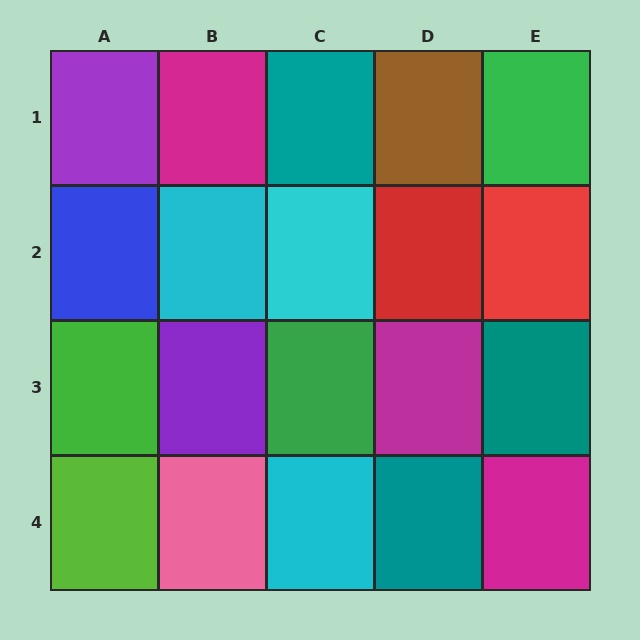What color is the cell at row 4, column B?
Pink.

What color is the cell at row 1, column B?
Magenta.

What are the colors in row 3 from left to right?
Green, purple, green, magenta, teal.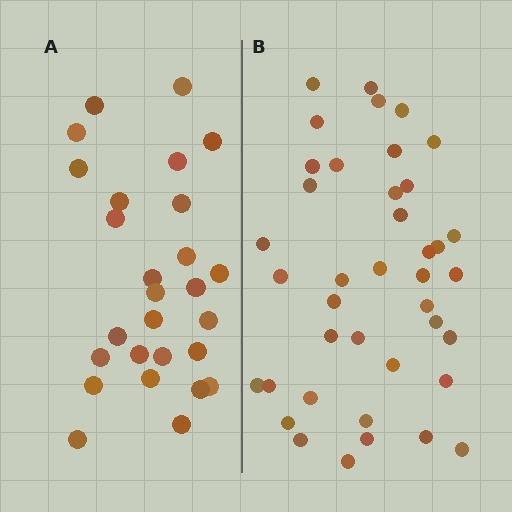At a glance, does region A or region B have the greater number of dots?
Region B (the right region) has more dots.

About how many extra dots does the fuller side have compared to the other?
Region B has approximately 15 more dots than region A.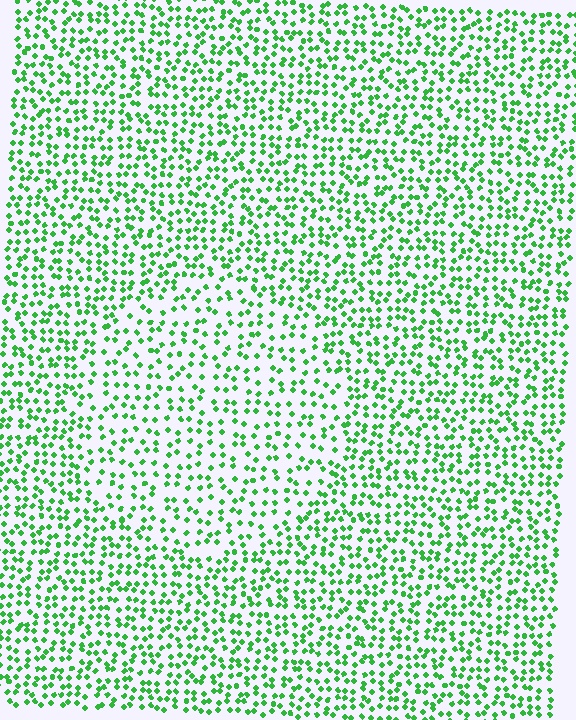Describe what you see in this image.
The image contains small green elements arranged at two different densities. A circle-shaped region is visible where the elements are less densely packed than the surrounding area.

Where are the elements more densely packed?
The elements are more densely packed outside the circle boundary.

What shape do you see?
I see a circle.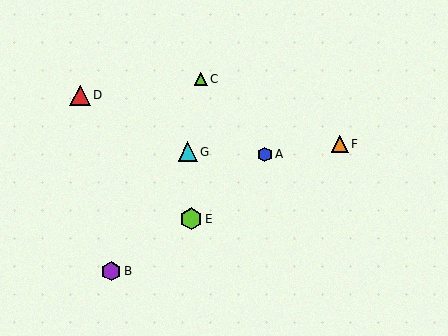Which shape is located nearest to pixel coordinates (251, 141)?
The blue hexagon (labeled A) at (265, 154) is nearest to that location.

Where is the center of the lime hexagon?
The center of the lime hexagon is at (191, 219).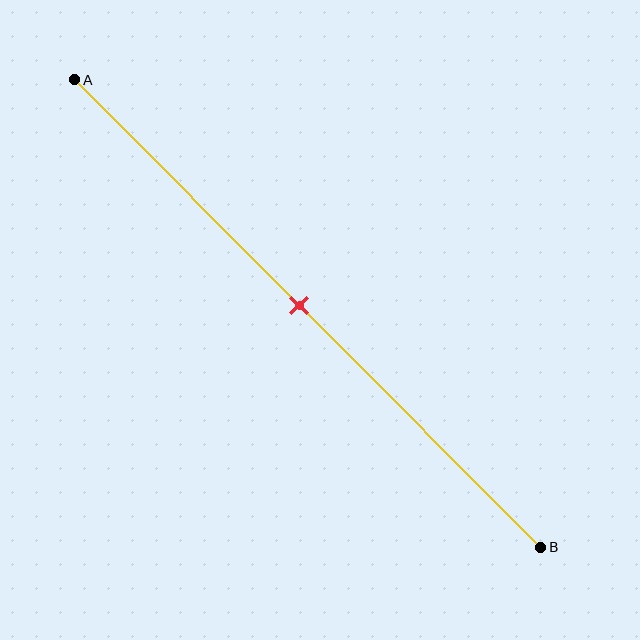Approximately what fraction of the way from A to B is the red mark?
The red mark is approximately 50% of the way from A to B.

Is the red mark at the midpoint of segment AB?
Yes, the mark is approximately at the midpoint.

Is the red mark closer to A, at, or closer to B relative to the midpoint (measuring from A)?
The red mark is approximately at the midpoint of segment AB.